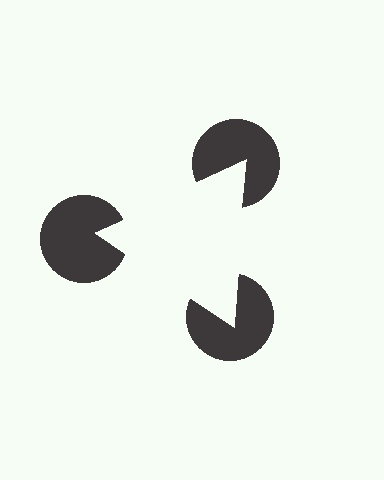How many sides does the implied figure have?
3 sides.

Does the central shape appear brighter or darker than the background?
It typically appears slightly brighter than the background, even though no actual brightness change is drawn.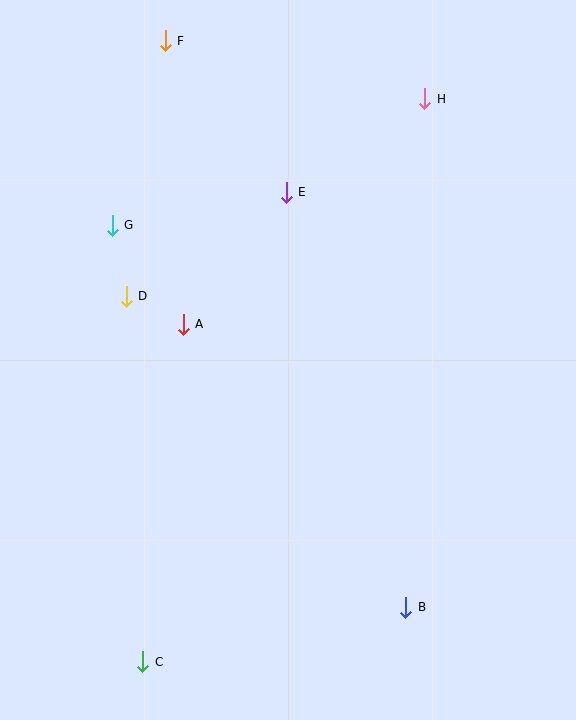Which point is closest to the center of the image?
Point A at (183, 324) is closest to the center.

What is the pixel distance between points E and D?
The distance between E and D is 191 pixels.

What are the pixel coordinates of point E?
Point E is at (286, 192).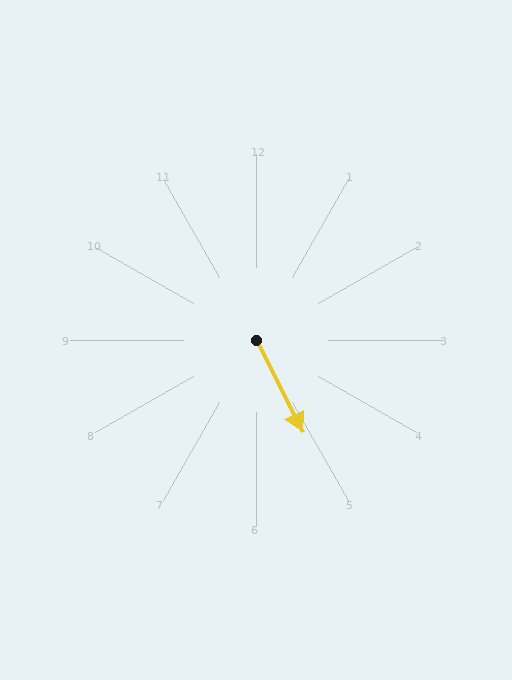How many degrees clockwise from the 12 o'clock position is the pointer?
Approximately 153 degrees.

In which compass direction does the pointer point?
Southeast.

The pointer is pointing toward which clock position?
Roughly 5 o'clock.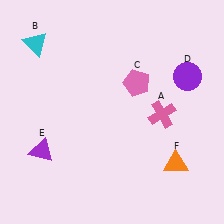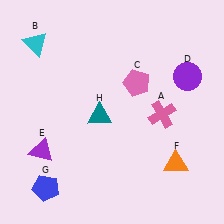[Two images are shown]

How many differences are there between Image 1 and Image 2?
There are 2 differences between the two images.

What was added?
A blue pentagon (G), a teal triangle (H) were added in Image 2.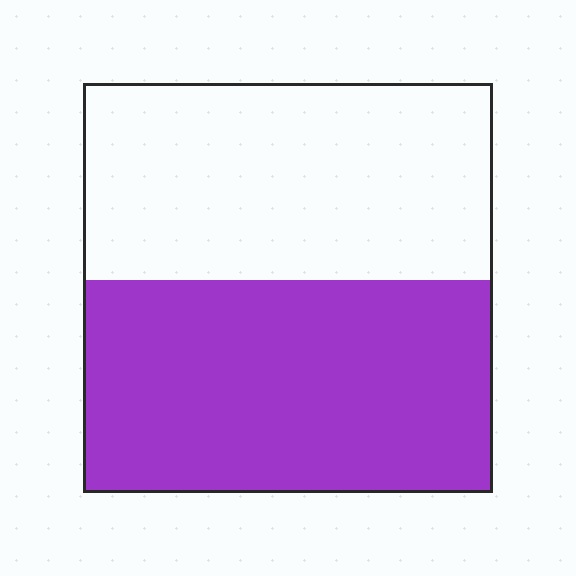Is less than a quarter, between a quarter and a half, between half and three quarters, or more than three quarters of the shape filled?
Between half and three quarters.